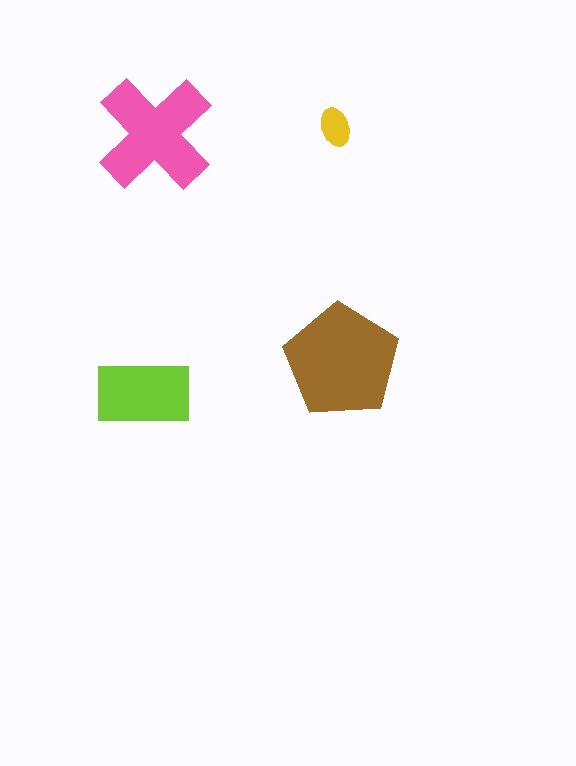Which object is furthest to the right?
The brown pentagon is rightmost.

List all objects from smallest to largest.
The yellow ellipse, the lime rectangle, the pink cross, the brown pentagon.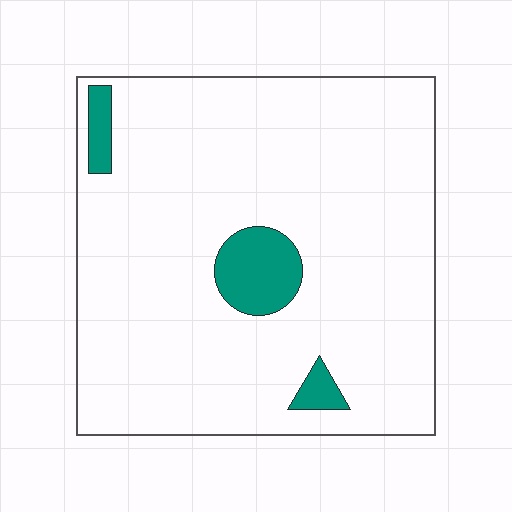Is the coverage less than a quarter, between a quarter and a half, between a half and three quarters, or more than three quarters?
Less than a quarter.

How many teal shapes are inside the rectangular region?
3.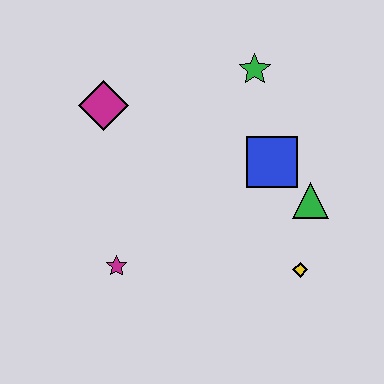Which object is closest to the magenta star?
The magenta diamond is closest to the magenta star.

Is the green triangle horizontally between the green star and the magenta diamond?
No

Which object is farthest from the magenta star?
The green star is farthest from the magenta star.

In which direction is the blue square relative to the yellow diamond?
The blue square is above the yellow diamond.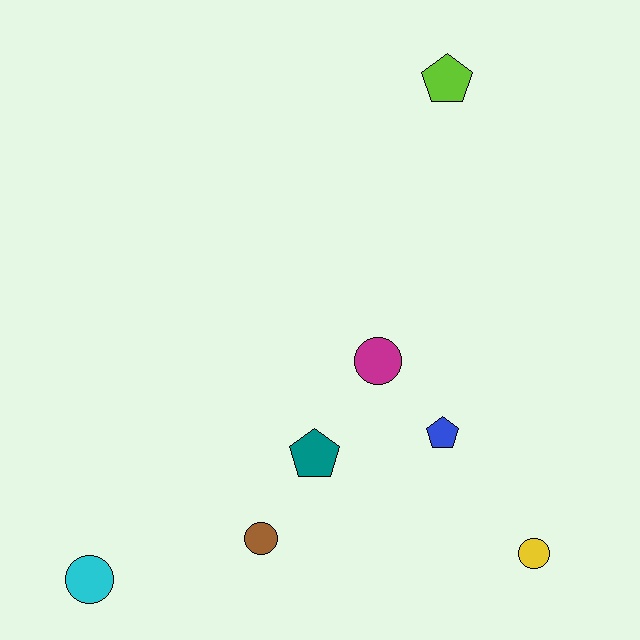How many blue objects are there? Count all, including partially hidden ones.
There is 1 blue object.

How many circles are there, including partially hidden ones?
There are 4 circles.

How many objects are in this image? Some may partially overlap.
There are 7 objects.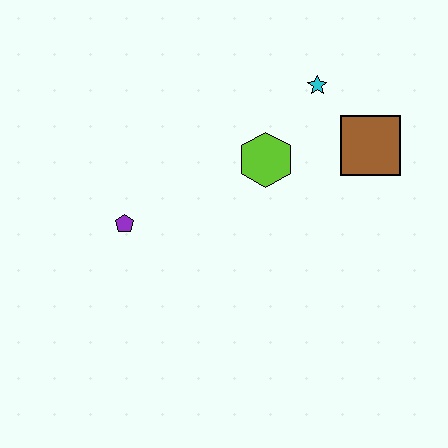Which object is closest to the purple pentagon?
The lime hexagon is closest to the purple pentagon.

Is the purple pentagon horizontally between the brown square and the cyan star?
No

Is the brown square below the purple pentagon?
No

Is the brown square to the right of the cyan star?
Yes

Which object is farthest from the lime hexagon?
The purple pentagon is farthest from the lime hexagon.